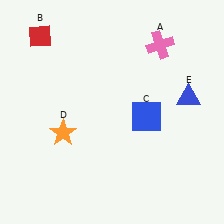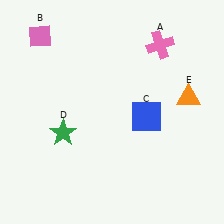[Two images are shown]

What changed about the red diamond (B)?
In Image 1, B is red. In Image 2, it changed to pink.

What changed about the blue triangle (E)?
In Image 1, E is blue. In Image 2, it changed to orange.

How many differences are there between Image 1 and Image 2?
There are 3 differences between the two images.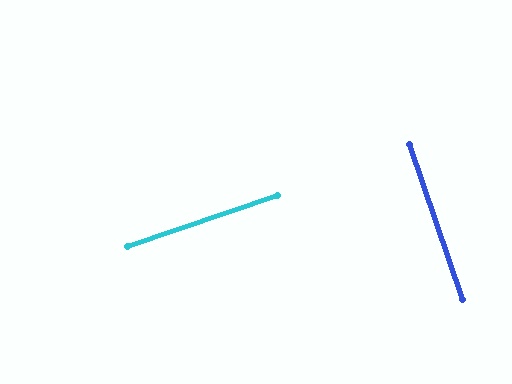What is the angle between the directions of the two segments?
Approximately 90 degrees.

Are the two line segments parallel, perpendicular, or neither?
Perpendicular — they meet at approximately 90°.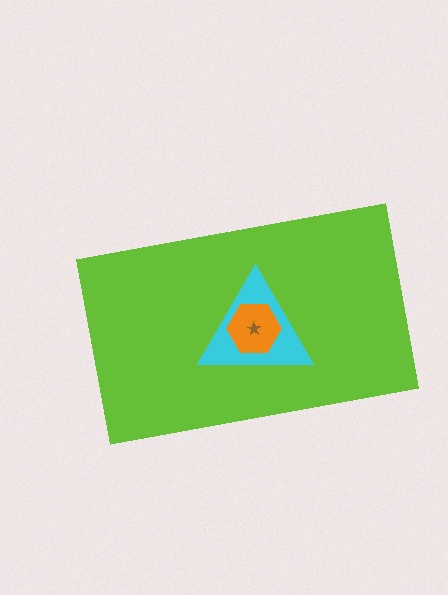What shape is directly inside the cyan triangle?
The orange hexagon.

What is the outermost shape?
The lime rectangle.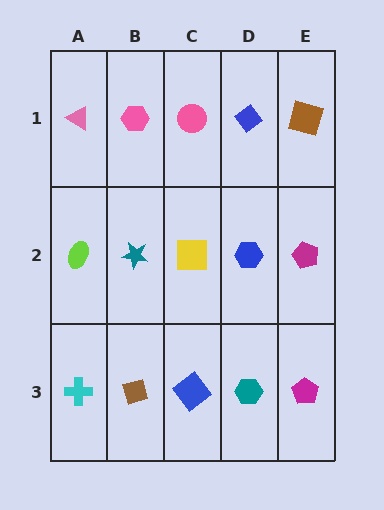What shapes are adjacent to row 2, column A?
A pink triangle (row 1, column A), a cyan cross (row 3, column A), a teal star (row 2, column B).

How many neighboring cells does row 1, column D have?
3.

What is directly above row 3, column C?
A yellow square.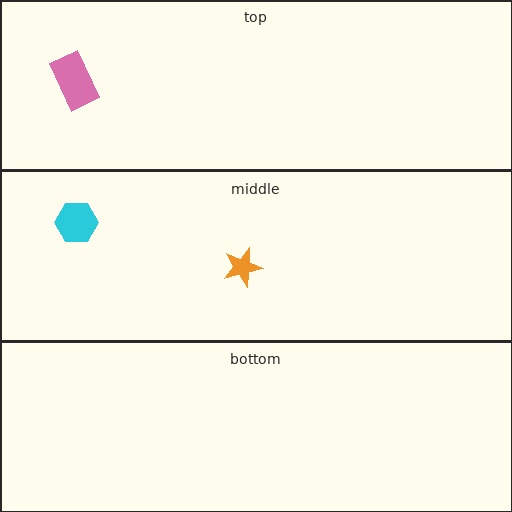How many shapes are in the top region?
1.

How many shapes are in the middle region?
2.